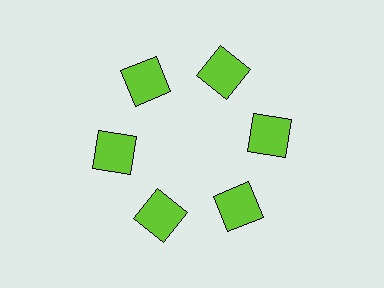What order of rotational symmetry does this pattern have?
This pattern has 6-fold rotational symmetry.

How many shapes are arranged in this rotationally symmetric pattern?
There are 6 shapes, arranged in 6 groups of 1.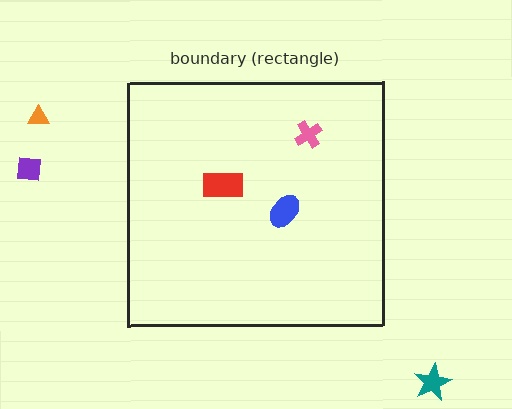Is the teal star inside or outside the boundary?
Outside.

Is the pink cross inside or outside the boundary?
Inside.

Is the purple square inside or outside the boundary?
Outside.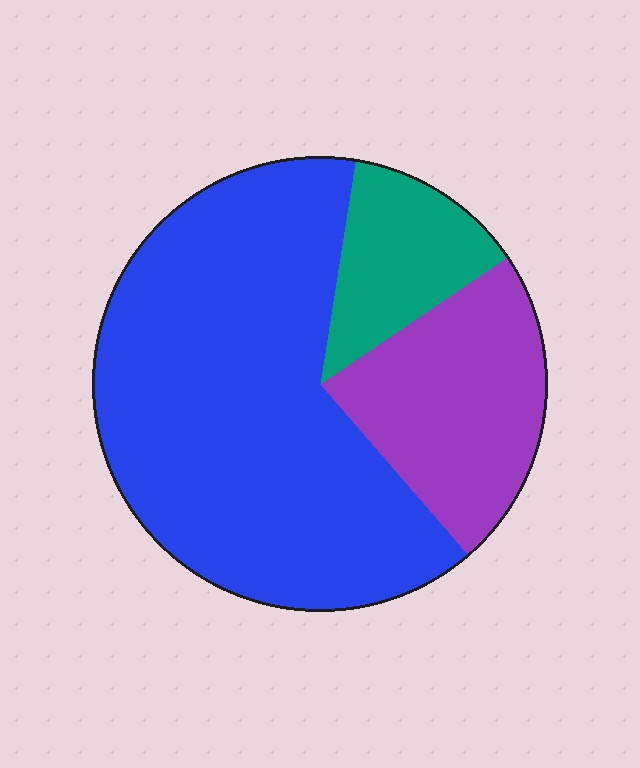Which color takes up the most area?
Blue, at roughly 65%.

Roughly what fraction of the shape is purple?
Purple covers around 25% of the shape.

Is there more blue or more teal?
Blue.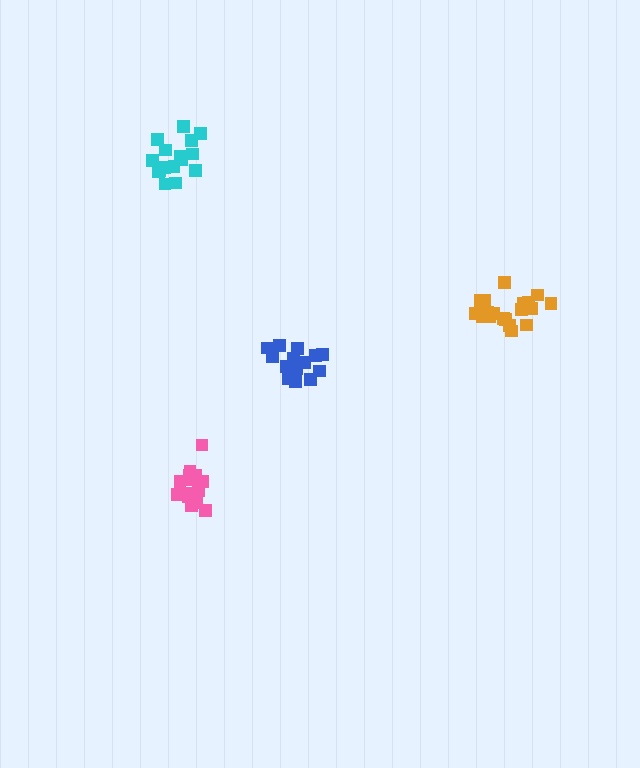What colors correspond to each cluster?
The clusters are colored: blue, pink, orange, cyan.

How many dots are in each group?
Group 1: 16 dots, Group 2: 16 dots, Group 3: 19 dots, Group 4: 16 dots (67 total).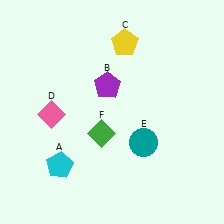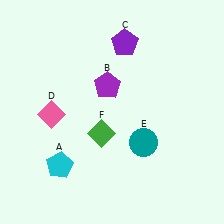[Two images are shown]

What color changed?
The pentagon (C) changed from yellow in Image 1 to purple in Image 2.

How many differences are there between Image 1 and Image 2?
There is 1 difference between the two images.